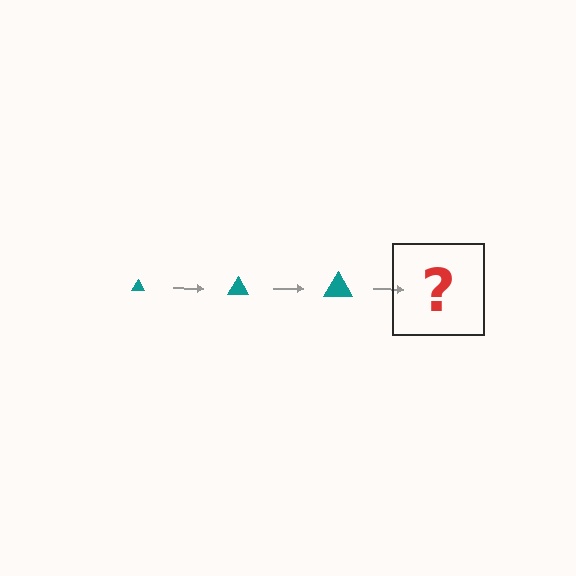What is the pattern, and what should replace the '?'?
The pattern is that the triangle gets progressively larger each step. The '?' should be a teal triangle, larger than the previous one.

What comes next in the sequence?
The next element should be a teal triangle, larger than the previous one.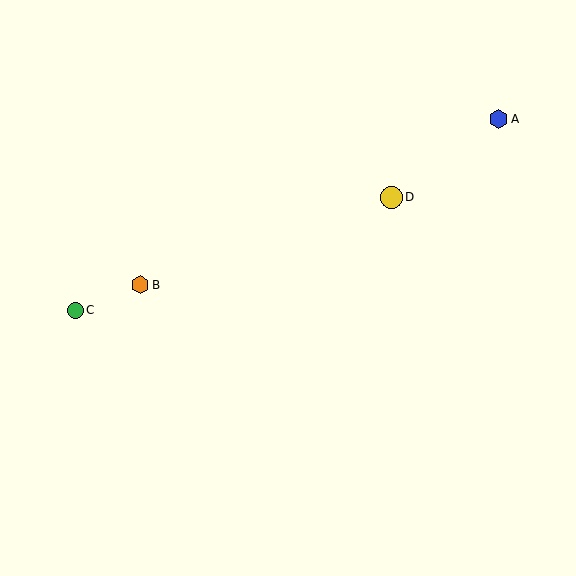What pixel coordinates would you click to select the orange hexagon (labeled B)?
Click at (140, 285) to select the orange hexagon B.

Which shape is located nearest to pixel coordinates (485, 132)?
The blue hexagon (labeled A) at (498, 119) is nearest to that location.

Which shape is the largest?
The yellow circle (labeled D) is the largest.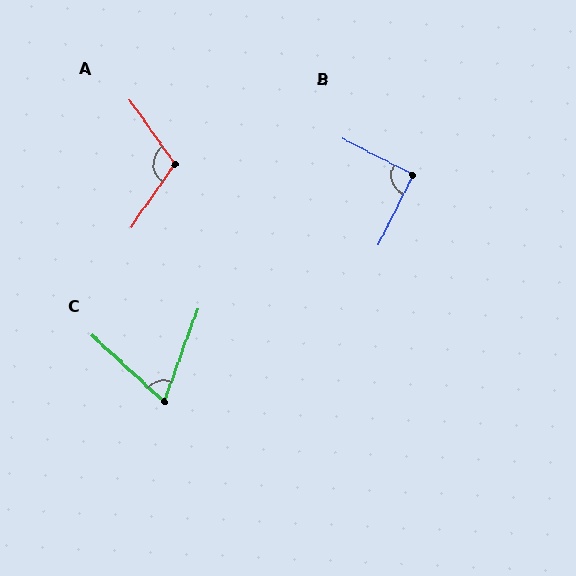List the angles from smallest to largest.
C (67°), B (90°), A (109°).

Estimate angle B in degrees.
Approximately 90 degrees.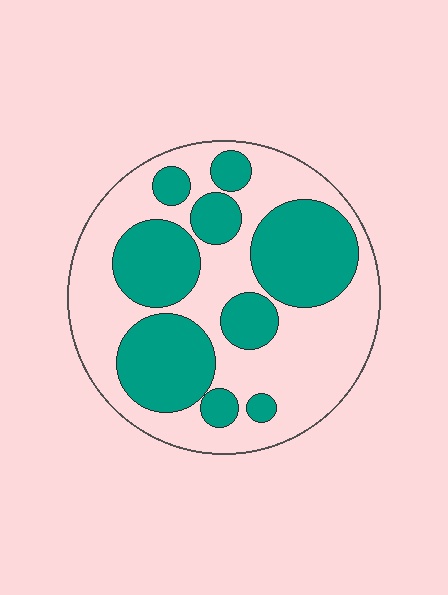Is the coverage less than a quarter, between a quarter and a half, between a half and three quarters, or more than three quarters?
Between a quarter and a half.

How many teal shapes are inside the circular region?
9.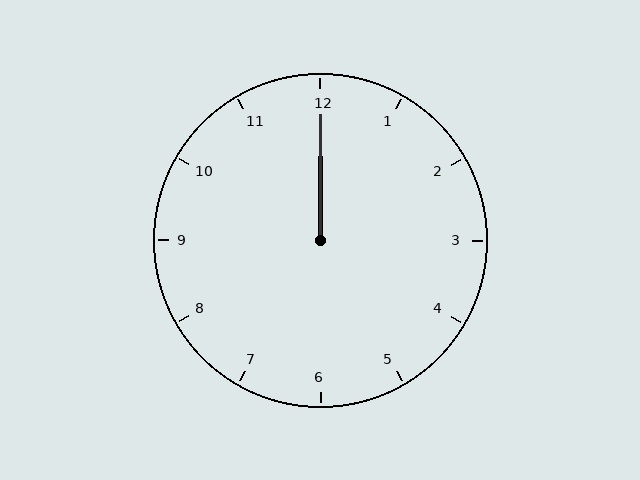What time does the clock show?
12:00.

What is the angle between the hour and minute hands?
Approximately 0 degrees.